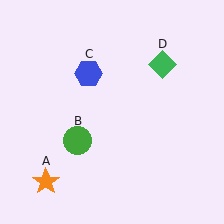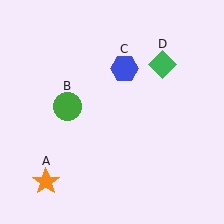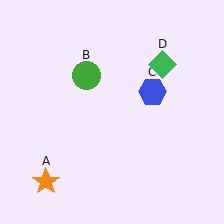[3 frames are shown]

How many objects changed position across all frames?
2 objects changed position: green circle (object B), blue hexagon (object C).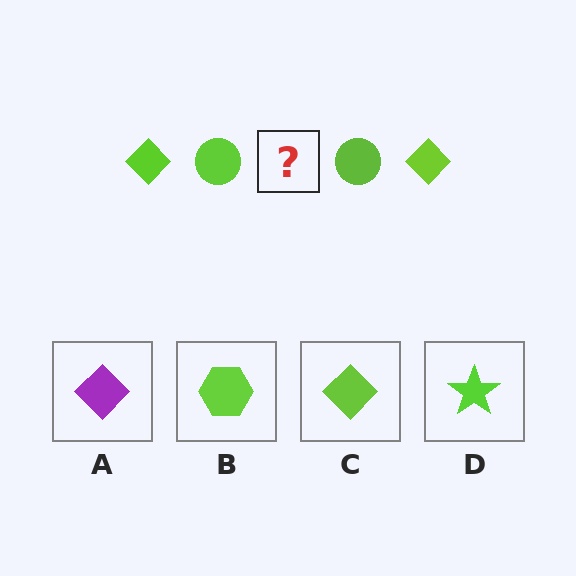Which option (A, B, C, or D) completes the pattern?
C.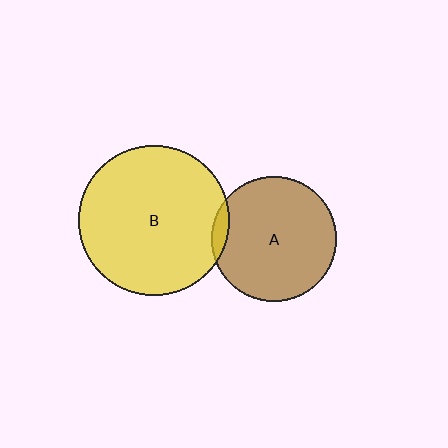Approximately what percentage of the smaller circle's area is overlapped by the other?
Approximately 5%.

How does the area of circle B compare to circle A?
Approximately 1.4 times.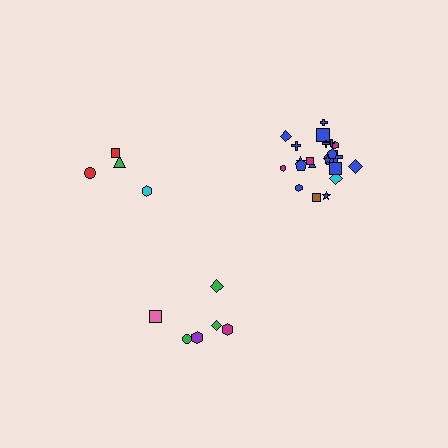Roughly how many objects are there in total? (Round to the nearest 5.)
Roughly 30 objects in total.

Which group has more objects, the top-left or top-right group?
The top-right group.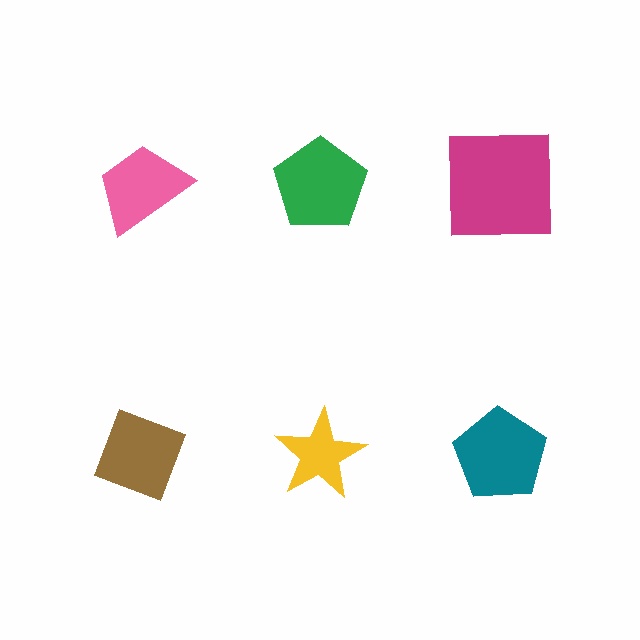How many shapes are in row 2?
3 shapes.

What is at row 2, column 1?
A brown diamond.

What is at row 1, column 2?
A green pentagon.